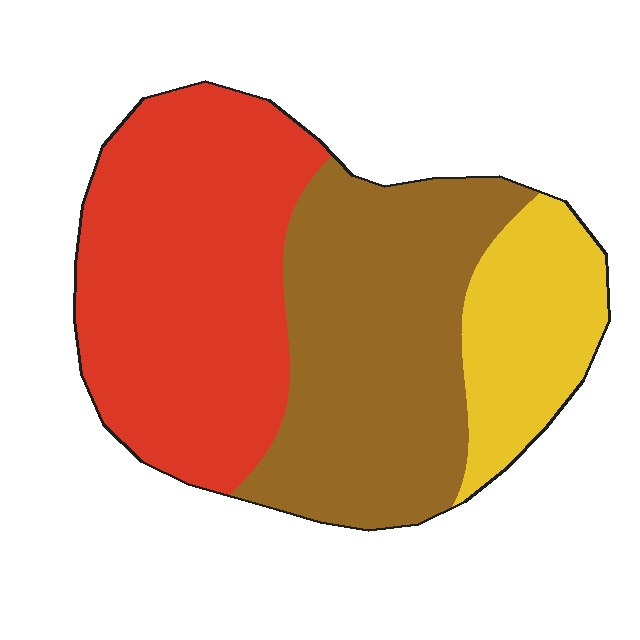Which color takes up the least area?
Yellow, at roughly 15%.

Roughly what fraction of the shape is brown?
Brown covers about 40% of the shape.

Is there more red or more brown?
Red.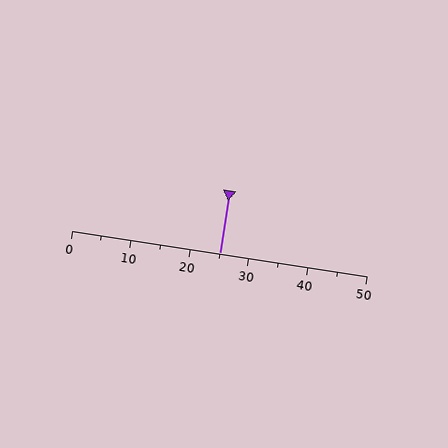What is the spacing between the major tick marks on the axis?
The major ticks are spaced 10 apart.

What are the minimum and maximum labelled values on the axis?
The axis runs from 0 to 50.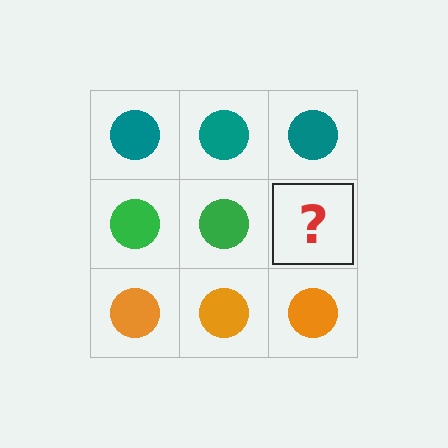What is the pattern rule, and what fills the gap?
The rule is that each row has a consistent color. The gap should be filled with a green circle.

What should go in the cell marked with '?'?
The missing cell should contain a green circle.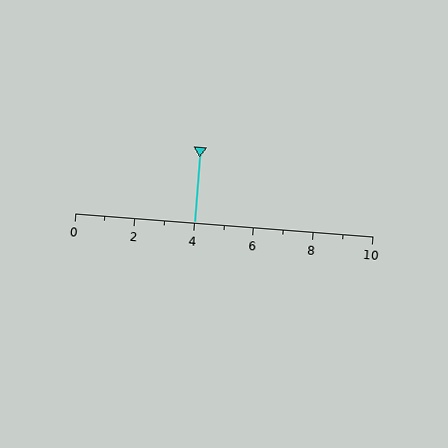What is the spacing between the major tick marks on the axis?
The major ticks are spaced 2 apart.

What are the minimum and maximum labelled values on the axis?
The axis runs from 0 to 10.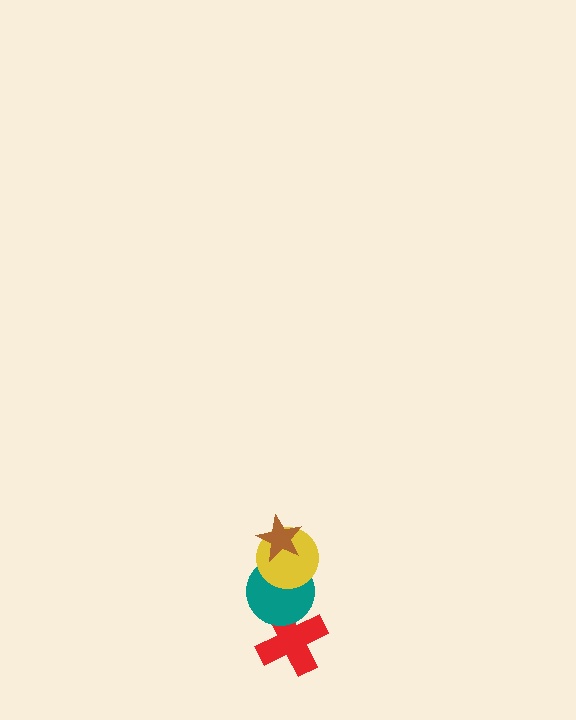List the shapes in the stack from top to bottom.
From top to bottom: the brown star, the yellow circle, the teal circle, the red cross.